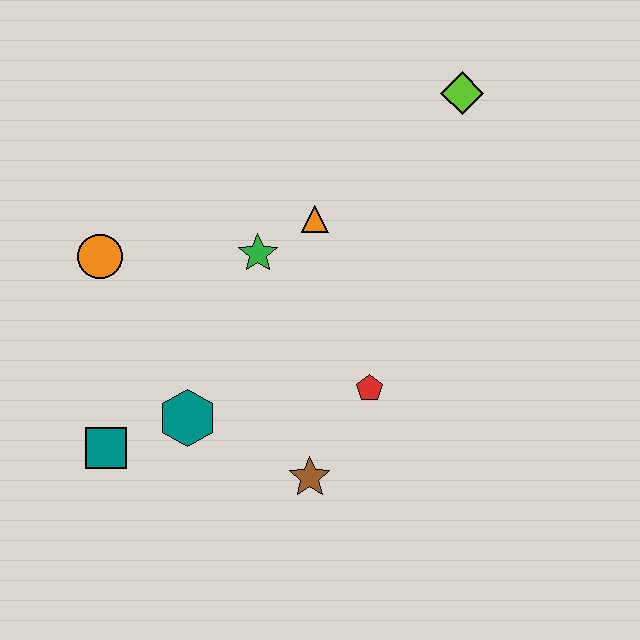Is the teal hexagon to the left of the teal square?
No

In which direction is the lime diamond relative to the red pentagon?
The lime diamond is above the red pentagon.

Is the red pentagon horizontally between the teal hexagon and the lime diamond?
Yes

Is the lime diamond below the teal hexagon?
No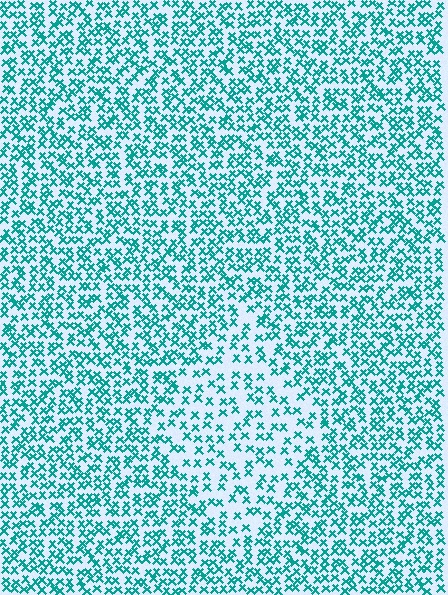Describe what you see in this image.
The image contains small teal elements arranged at two different densities. A diamond-shaped region is visible where the elements are less densely packed than the surrounding area.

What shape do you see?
I see a diamond.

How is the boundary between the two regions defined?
The boundary is defined by a change in element density (approximately 1.8x ratio). All elements are the same color, size, and shape.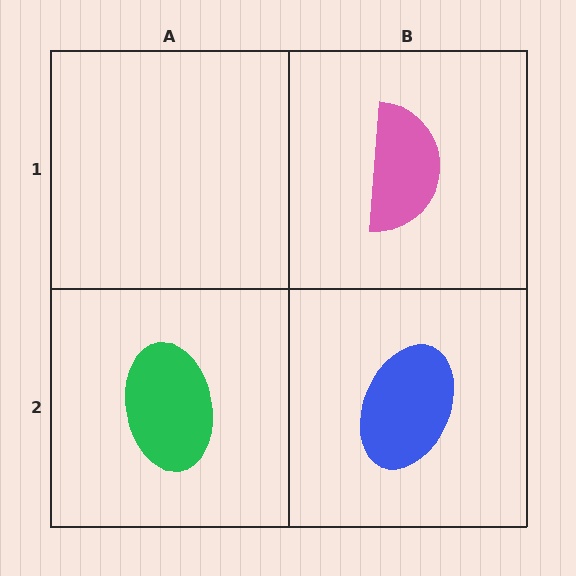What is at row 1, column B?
A pink semicircle.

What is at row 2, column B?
A blue ellipse.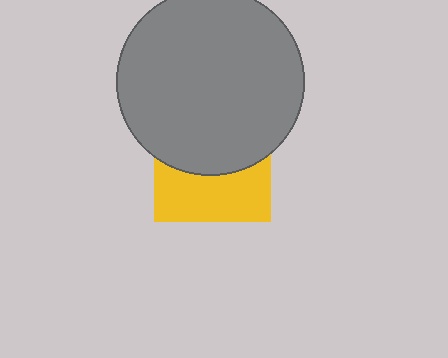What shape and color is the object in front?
The object in front is a gray circle.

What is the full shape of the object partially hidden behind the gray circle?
The partially hidden object is a yellow square.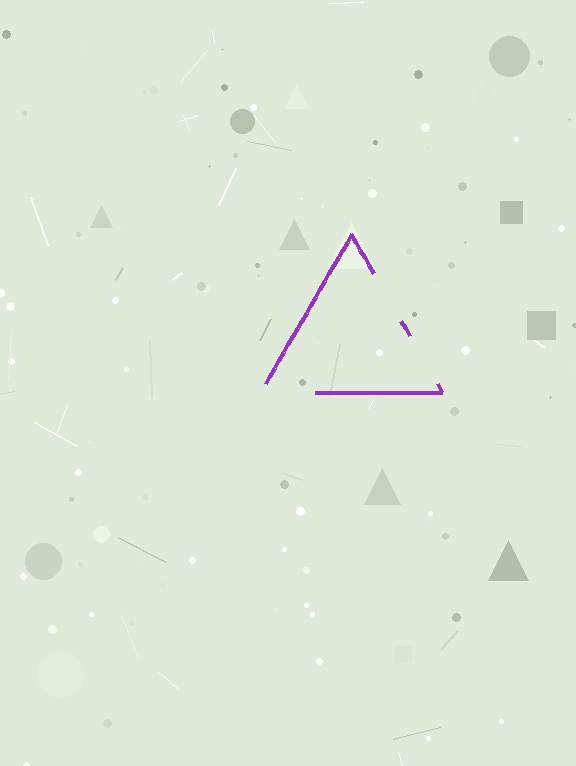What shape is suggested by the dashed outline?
The dashed outline suggests a triangle.